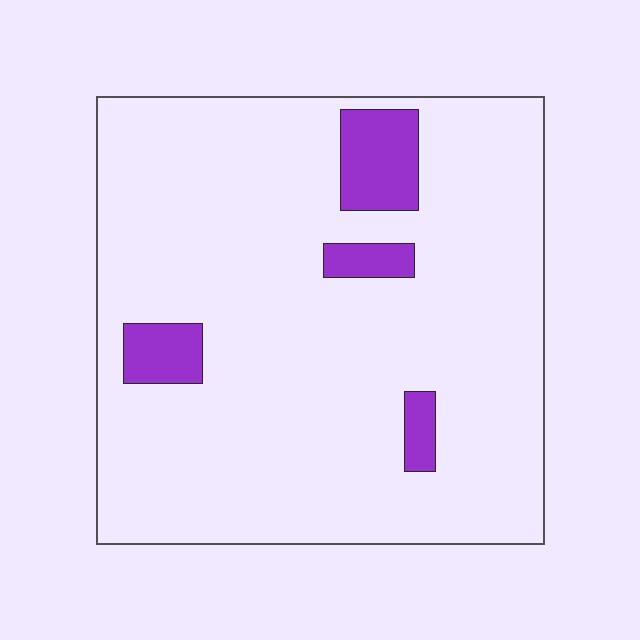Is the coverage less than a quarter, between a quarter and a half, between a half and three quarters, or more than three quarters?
Less than a quarter.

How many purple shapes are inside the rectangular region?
4.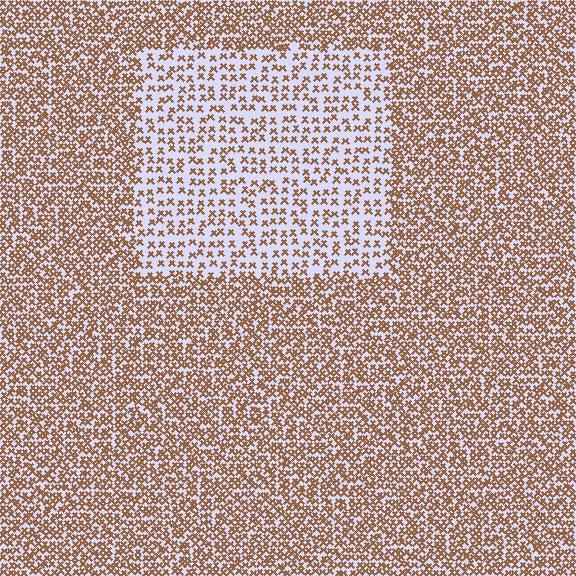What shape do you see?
I see a rectangle.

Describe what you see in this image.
The image contains small brown elements arranged at two different densities. A rectangle-shaped region is visible where the elements are less densely packed than the surrounding area.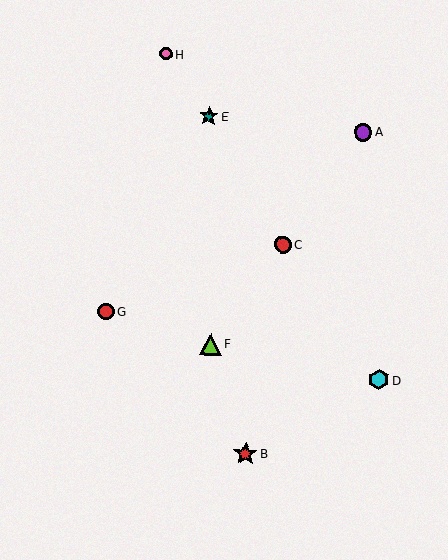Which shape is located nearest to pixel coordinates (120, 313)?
The red circle (labeled G) at (106, 311) is nearest to that location.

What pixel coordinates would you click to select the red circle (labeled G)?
Click at (106, 311) to select the red circle G.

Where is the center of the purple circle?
The center of the purple circle is at (363, 132).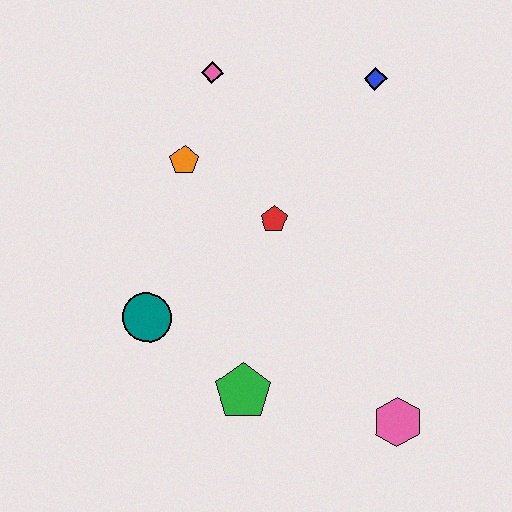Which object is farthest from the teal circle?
The blue diamond is farthest from the teal circle.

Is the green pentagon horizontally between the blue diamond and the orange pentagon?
Yes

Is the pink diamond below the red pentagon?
No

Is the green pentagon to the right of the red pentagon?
No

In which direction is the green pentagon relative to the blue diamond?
The green pentagon is below the blue diamond.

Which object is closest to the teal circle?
The green pentagon is closest to the teal circle.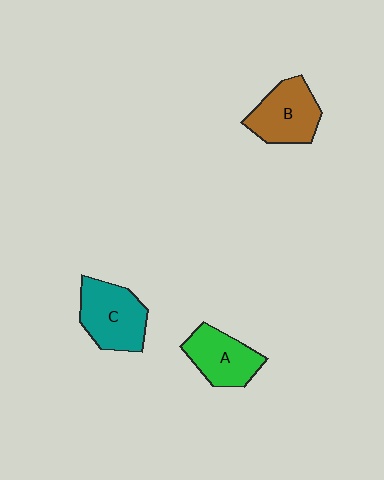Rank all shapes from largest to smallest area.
From largest to smallest: C (teal), B (brown), A (green).